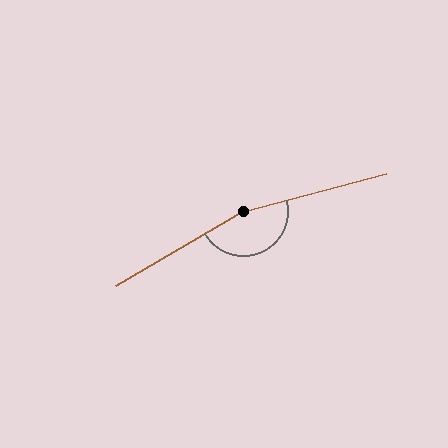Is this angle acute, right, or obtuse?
It is obtuse.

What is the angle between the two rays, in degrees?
Approximately 164 degrees.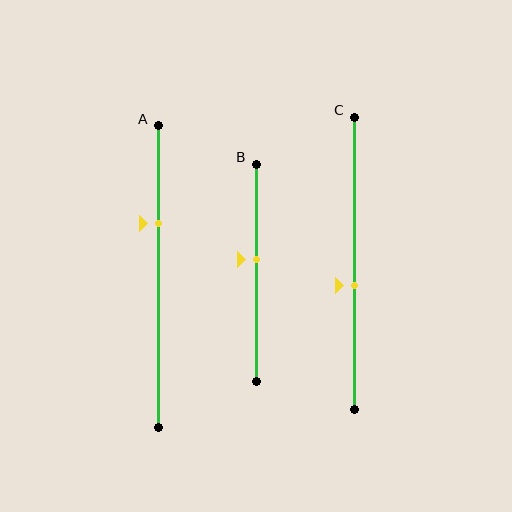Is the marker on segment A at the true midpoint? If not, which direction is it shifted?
No, the marker on segment A is shifted upward by about 17% of the segment length.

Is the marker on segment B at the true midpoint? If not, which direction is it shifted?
No, the marker on segment B is shifted upward by about 6% of the segment length.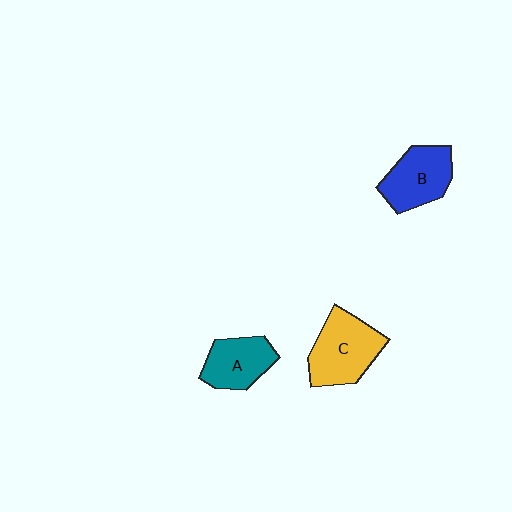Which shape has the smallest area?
Shape A (teal).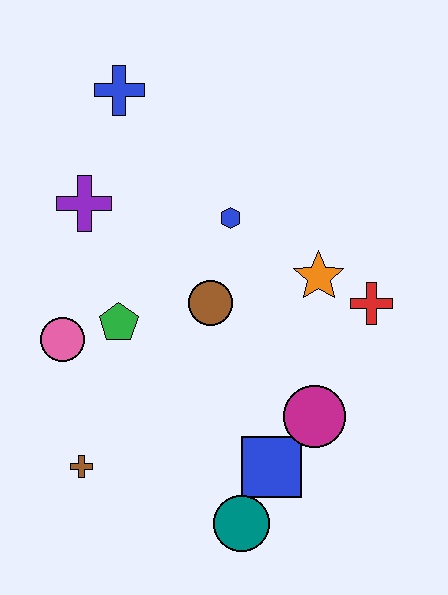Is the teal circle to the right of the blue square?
No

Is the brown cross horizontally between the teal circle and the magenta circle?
No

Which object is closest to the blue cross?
The purple cross is closest to the blue cross.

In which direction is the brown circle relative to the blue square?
The brown circle is above the blue square.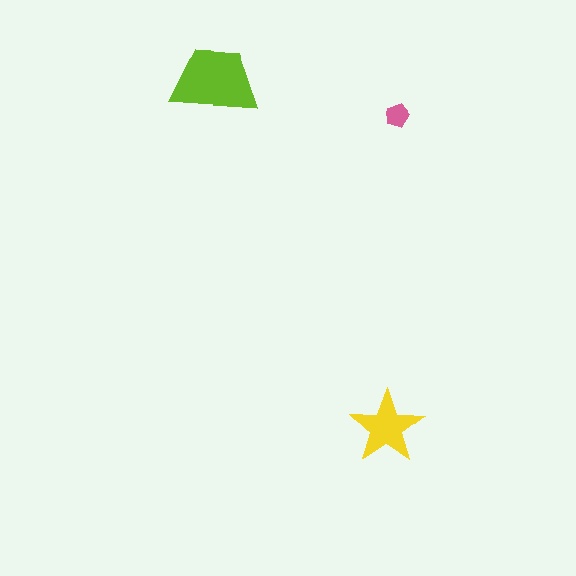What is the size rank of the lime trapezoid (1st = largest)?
1st.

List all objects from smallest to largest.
The pink pentagon, the yellow star, the lime trapezoid.